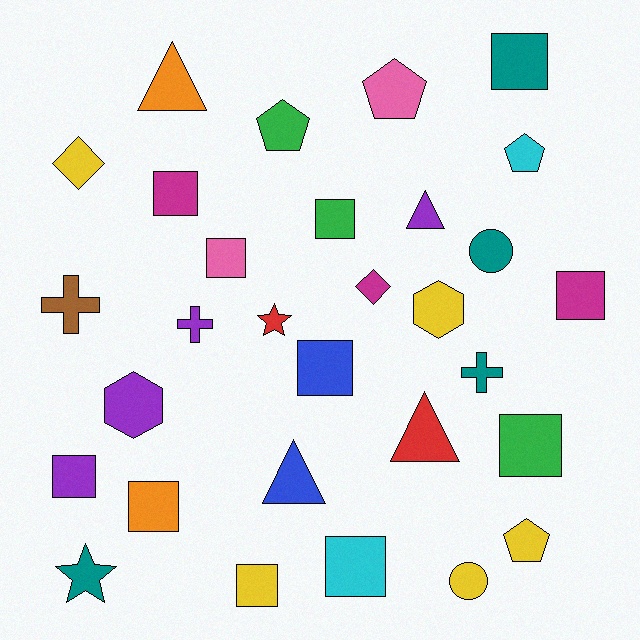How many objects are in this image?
There are 30 objects.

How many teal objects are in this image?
There are 4 teal objects.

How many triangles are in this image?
There are 4 triangles.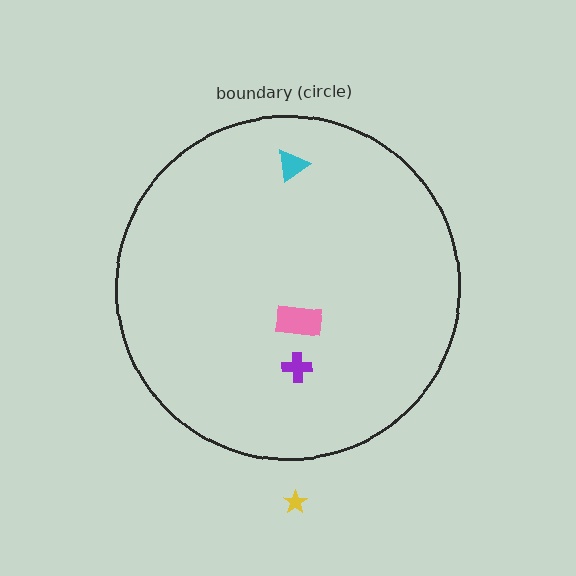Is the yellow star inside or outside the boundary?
Outside.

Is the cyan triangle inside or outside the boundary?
Inside.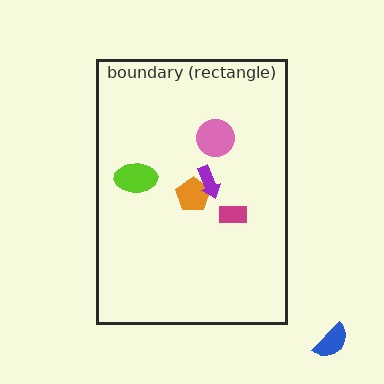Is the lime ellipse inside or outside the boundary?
Inside.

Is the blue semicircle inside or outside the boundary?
Outside.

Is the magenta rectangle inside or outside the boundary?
Inside.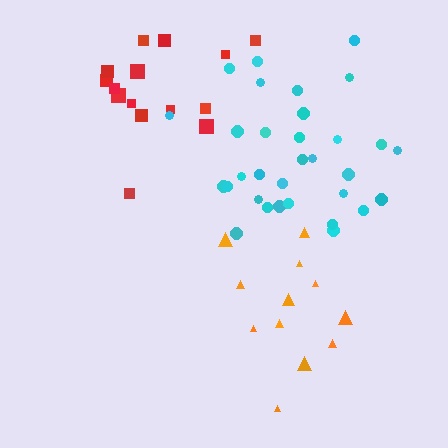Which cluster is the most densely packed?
Cyan.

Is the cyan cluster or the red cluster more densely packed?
Cyan.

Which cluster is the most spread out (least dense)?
Red.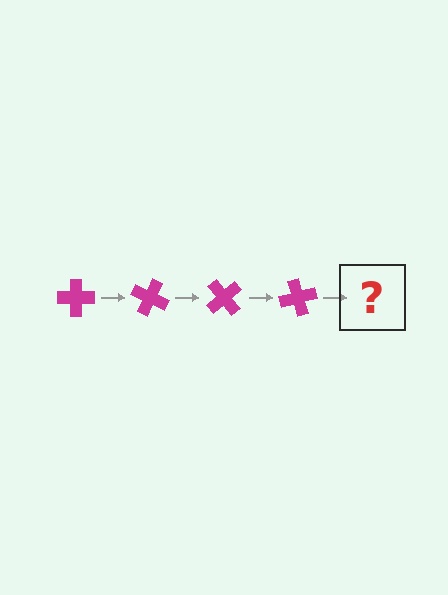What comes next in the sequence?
The next element should be a magenta cross rotated 100 degrees.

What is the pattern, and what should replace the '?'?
The pattern is that the cross rotates 25 degrees each step. The '?' should be a magenta cross rotated 100 degrees.